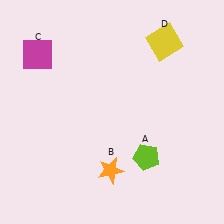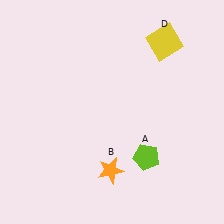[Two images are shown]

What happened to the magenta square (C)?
The magenta square (C) was removed in Image 2. It was in the top-left area of Image 1.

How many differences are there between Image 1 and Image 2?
There is 1 difference between the two images.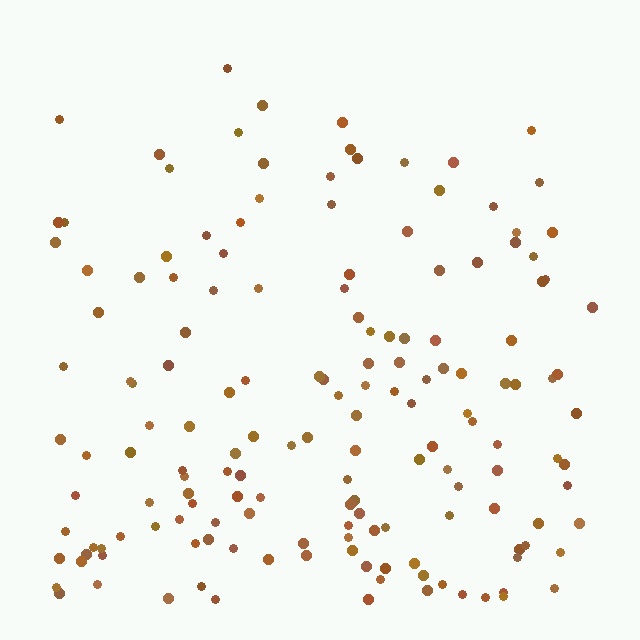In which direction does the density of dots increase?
From top to bottom, with the bottom side densest.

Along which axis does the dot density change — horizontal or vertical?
Vertical.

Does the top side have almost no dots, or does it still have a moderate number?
Still a moderate number, just noticeably fewer than the bottom.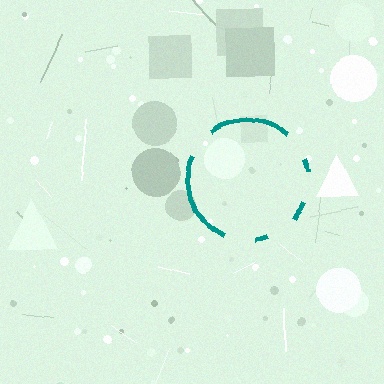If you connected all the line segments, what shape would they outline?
They would outline a circle.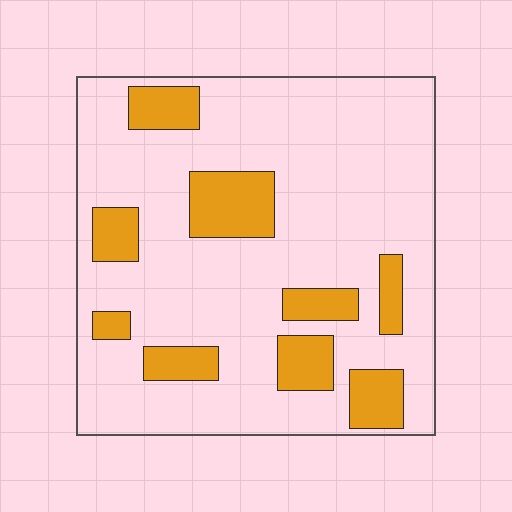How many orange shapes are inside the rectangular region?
9.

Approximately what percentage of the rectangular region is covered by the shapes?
Approximately 20%.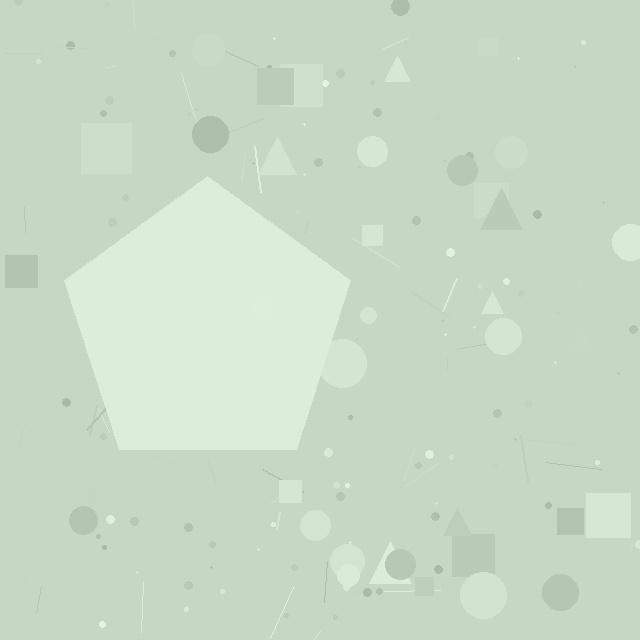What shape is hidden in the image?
A pentagon is hidden in the image.